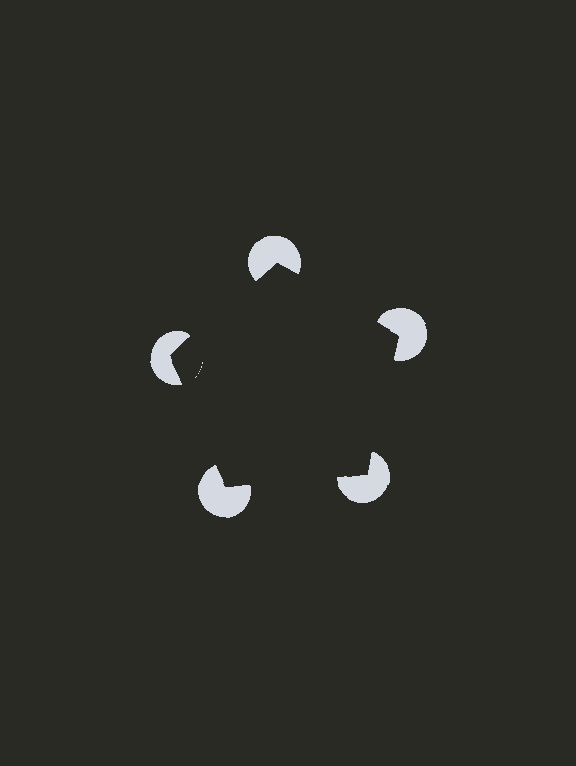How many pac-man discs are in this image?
There are 5 — one at each vertex of the illusory pentagon.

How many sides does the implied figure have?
5 sides.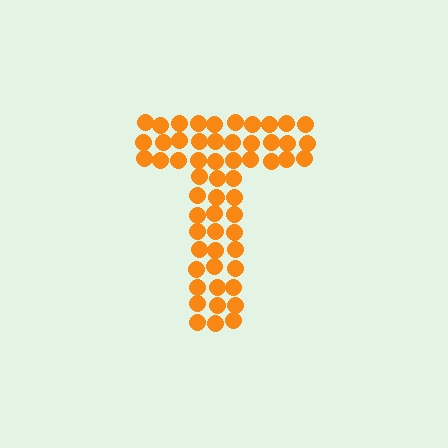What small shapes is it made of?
It is made of small circles.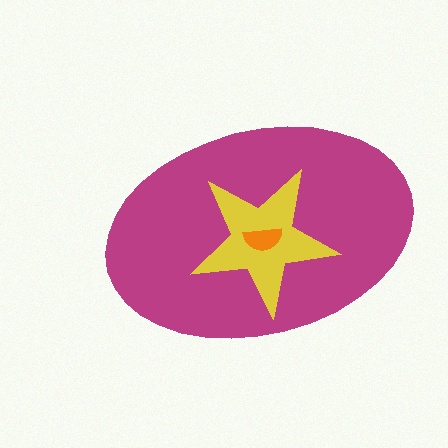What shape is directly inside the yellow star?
The orange semicircle.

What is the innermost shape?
The orange semicircle.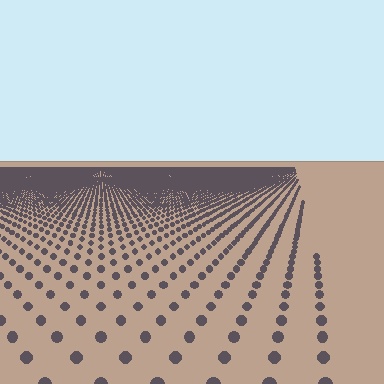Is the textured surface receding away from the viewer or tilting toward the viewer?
The surface is receding away from the viewer. Texture elements get smaller and denser toward the top.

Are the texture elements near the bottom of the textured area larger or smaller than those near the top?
Larger. Near the bottom, elements are closer to the viewer and appear at a bigger on-screen size.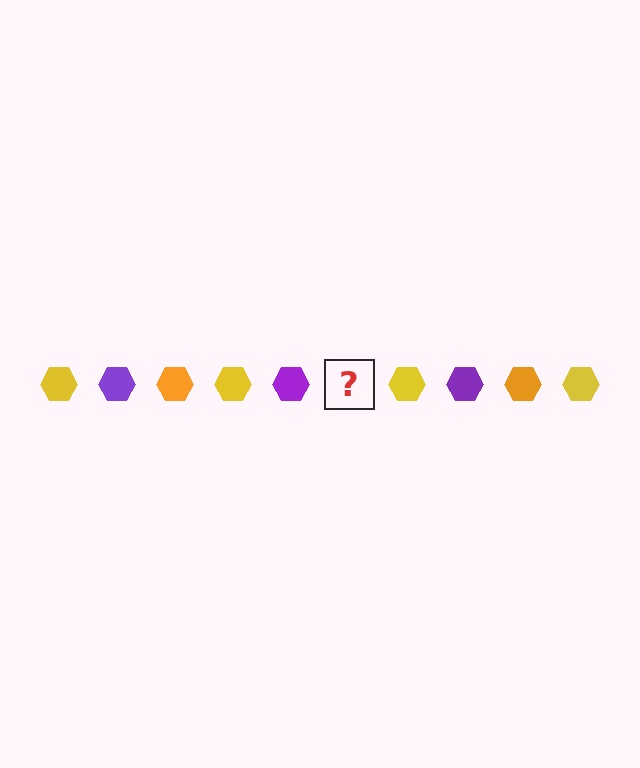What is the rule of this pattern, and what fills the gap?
The rule is that the pattern cycles through yellow, purple, orange hexagons. The gap should be filled with an orange hexagon.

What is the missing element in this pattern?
The missing element is an orange hexagon.